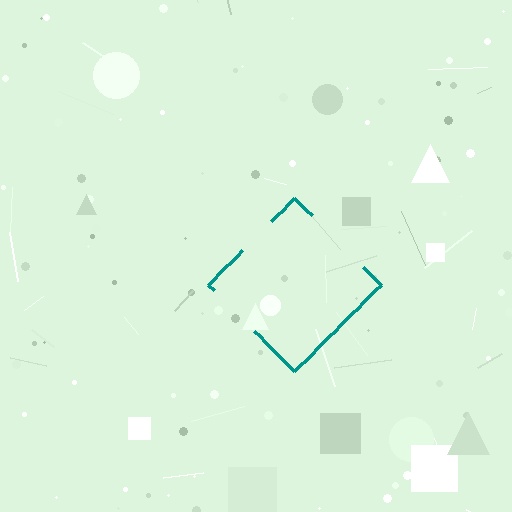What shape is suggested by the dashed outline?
The dashed outline suggests a diamond.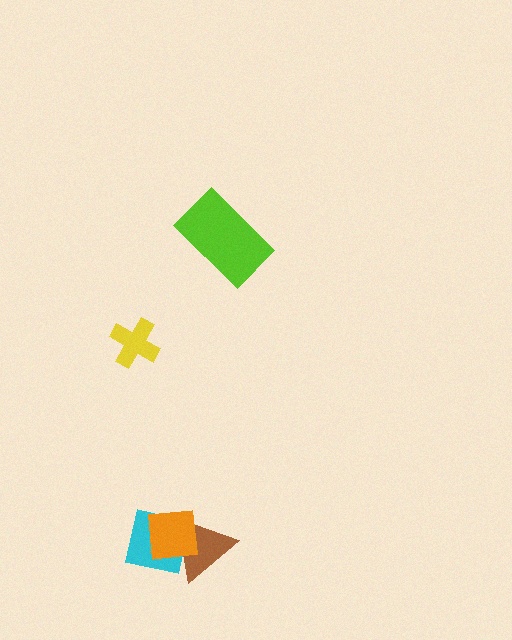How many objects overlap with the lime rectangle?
0 objects overlap with the lime rectangle.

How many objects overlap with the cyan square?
2 objects overlap with the cyan square.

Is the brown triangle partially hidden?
Yes, it is partially covered by another shape.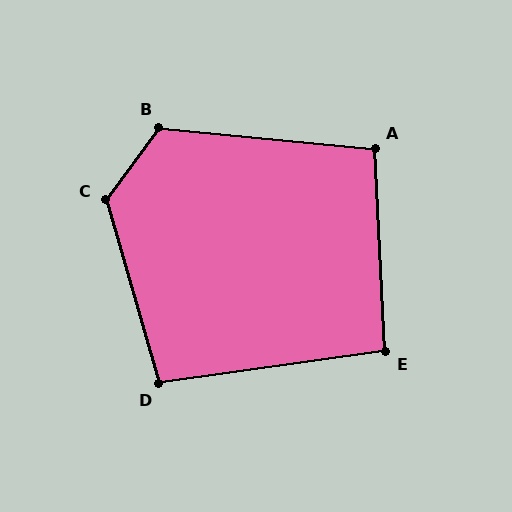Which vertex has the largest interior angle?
C, at approximately 127 degrees.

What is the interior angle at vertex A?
Approximately 98 degrees (obtuse).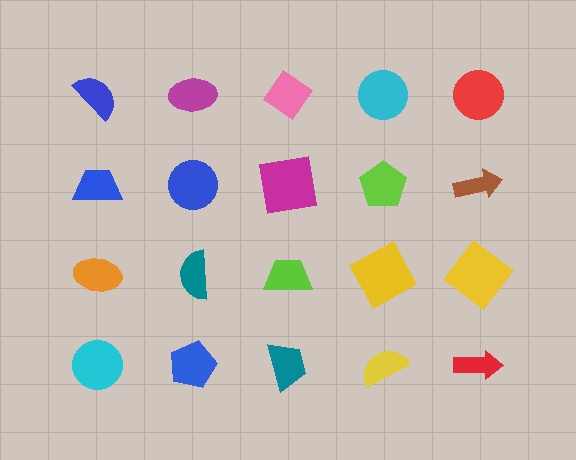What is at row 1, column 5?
A red circle.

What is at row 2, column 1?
A blue trapezoid.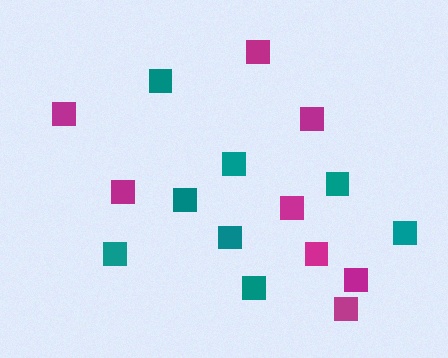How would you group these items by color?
There are 2 groups: one group of teal squares (8) and one group of magenta squares (8).